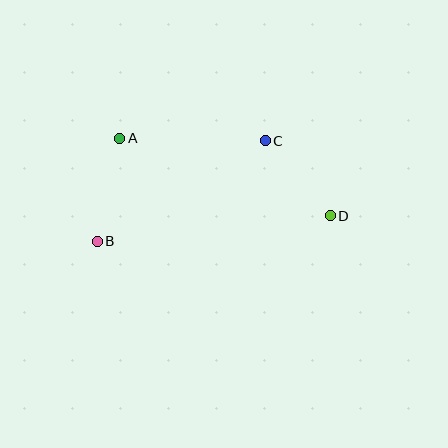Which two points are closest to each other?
Points C and D are closest to each other.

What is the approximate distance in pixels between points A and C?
The distance between A and C is approximately 145 pixels.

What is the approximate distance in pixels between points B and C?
The distance between B and C is approximately 196 pixels.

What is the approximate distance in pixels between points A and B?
The distance between A and B is approximately 105 pixels.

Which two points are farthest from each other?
Points B and D are farthest from each other.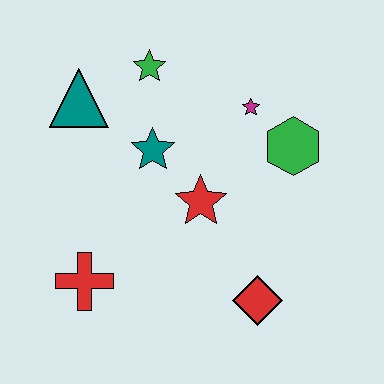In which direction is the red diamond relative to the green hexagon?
The red diamond is below the green hexagon.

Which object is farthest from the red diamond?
The teal triangle is farthest from the red diamond.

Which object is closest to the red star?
The teal star is closest to the red star.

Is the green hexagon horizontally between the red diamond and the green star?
No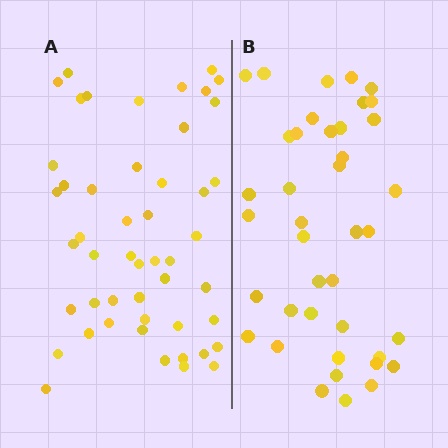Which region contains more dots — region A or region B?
Region A (the left region) has more dots.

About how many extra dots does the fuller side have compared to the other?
Region A has roughly 8 or so more dots than region B.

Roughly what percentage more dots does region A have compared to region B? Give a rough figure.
About 20% more.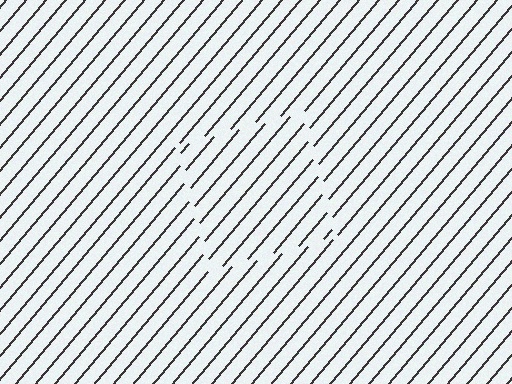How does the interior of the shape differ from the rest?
The interior of the shape contains the same grating, shifted by half a period — the contour is defined by the phase discontinuity where line-ends from the inner and outer gratings abut.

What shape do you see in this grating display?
An illusory square. The interior of the shape contains the same grating, shifted by half a period — the contour is defined by the phase discontinuity where line-ends from the inner and outer gratings abut.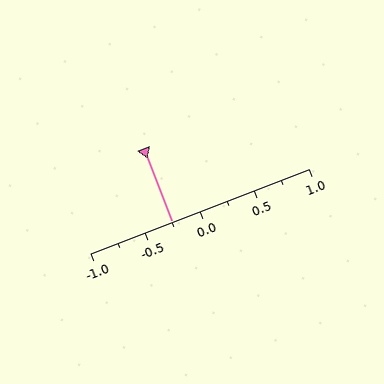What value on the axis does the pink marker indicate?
The marker indicates approximately -0.25.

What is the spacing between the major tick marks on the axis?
The major ticks are spaced 0.5 apart.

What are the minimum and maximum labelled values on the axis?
The axis runs from -1.0 to 1.0.